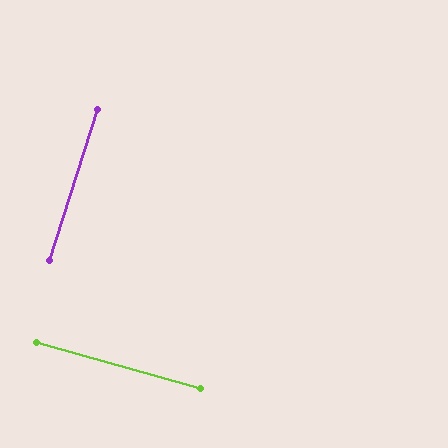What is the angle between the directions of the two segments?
Approximately 88 degrees.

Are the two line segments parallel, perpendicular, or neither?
Perpendicular — they meet at approximately 88°.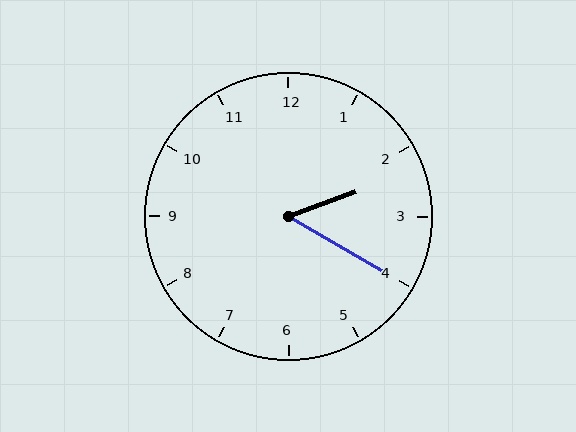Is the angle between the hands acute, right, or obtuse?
It is acute.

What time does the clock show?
2:20.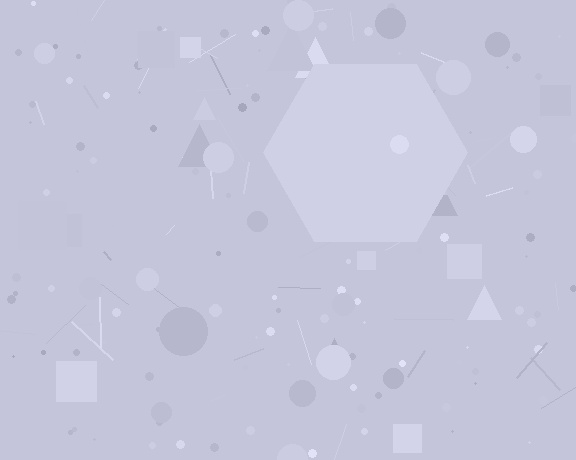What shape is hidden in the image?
A hexagon is hidden in the image.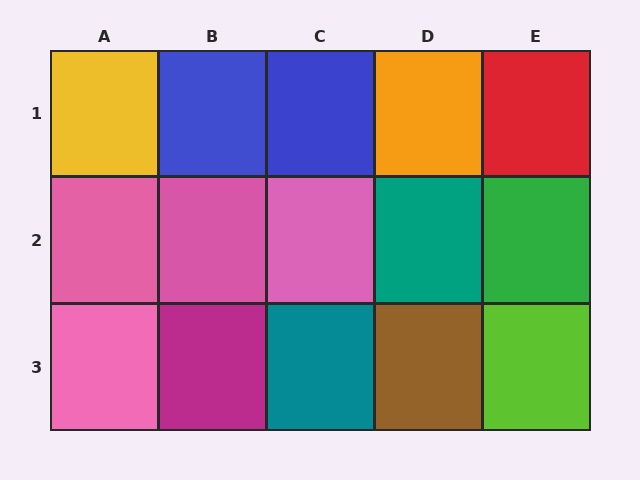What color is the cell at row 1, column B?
Blue.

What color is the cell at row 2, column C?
Pink.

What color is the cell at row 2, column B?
Pink.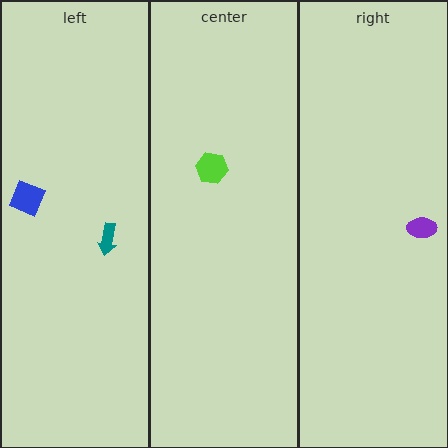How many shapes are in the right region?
1.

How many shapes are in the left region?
2.